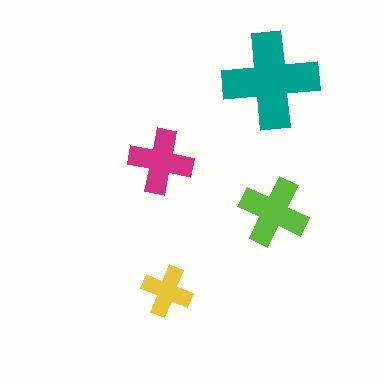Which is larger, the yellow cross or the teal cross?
The teal one.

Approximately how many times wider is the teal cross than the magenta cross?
About 1.5 times wider.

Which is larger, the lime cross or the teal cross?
The teal one.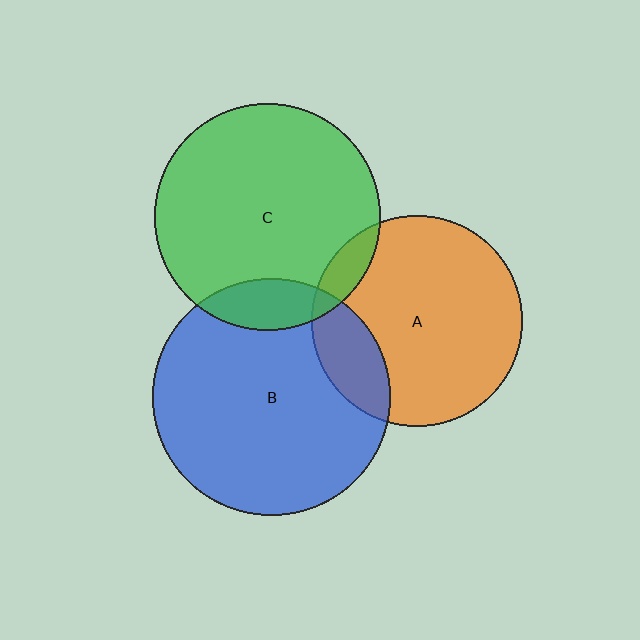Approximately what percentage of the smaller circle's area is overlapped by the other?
Approximately 10%.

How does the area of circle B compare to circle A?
Approximately 1.3 times.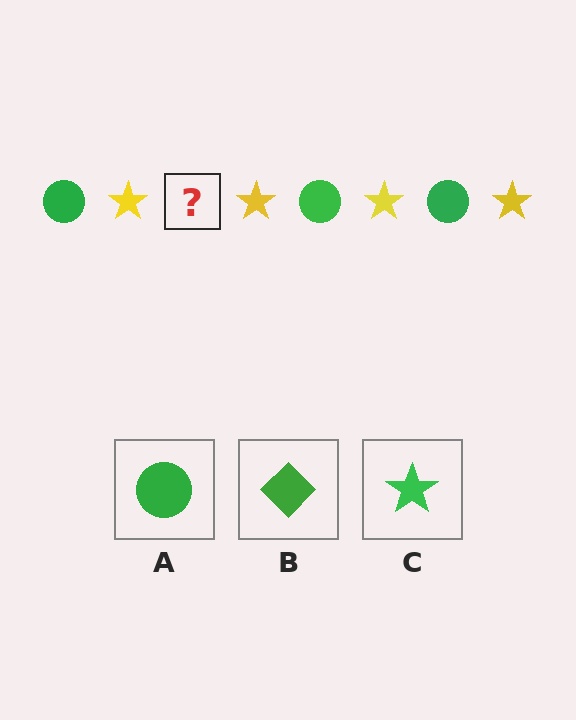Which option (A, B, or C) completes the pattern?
A.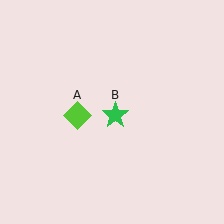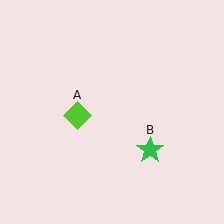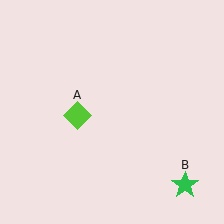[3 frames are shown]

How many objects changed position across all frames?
1 object changed position: green star (object B).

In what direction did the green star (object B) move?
The green star (object B) moved down and to the right.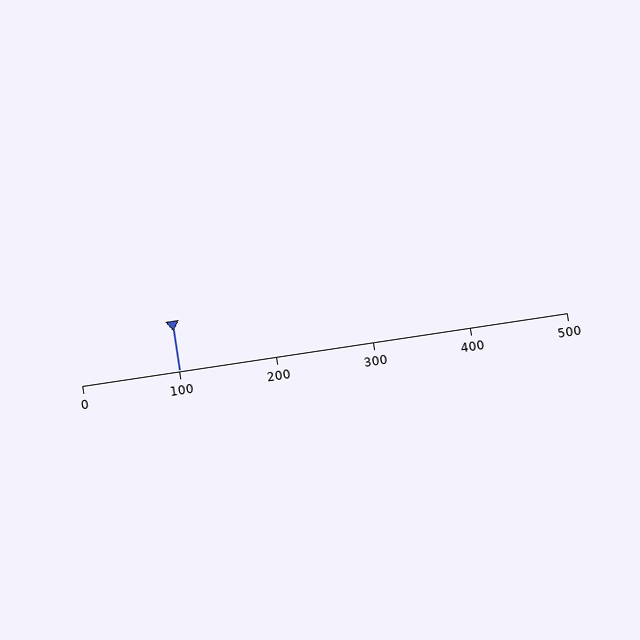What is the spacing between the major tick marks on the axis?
The major ticks are spaced 100 apart.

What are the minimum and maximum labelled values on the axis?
The axis runs from 0 to 500.